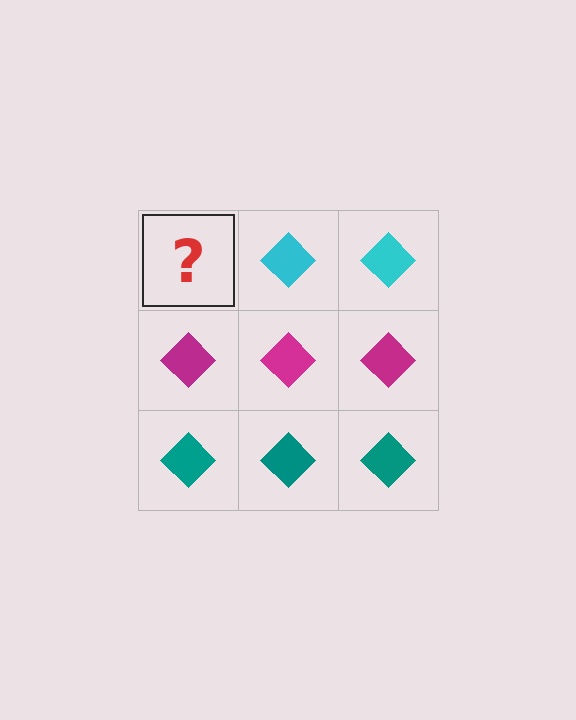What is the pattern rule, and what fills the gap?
The rule is that each row has a consistent color. The gap should be filled with a cyan diamond.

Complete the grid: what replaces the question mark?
The question mark should be replaced with a cyan diamond.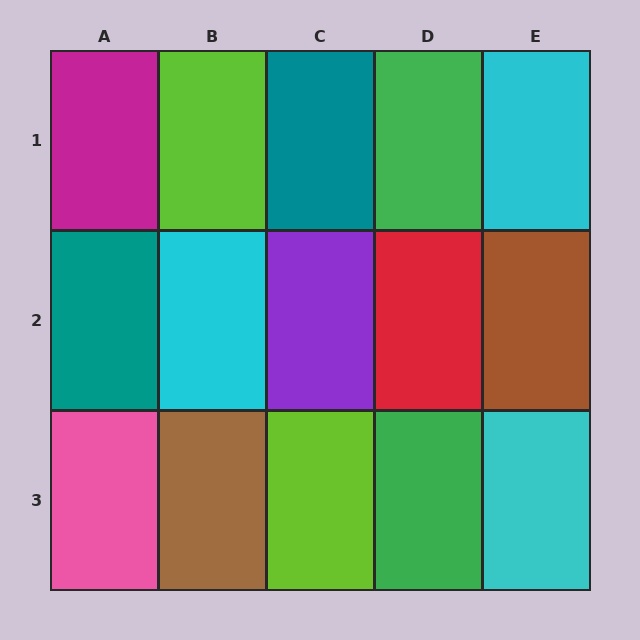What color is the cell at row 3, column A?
Pink.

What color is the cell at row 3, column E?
Cyan.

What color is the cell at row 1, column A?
Magenta.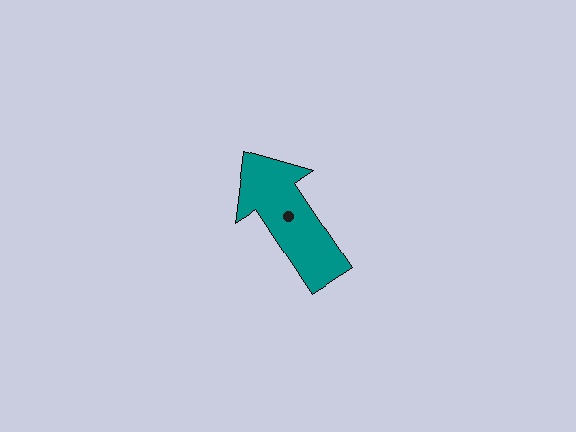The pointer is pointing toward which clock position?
Roughly 11 o'clock.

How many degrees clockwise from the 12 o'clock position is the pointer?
Approximately 326 degrees.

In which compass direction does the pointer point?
Northwest.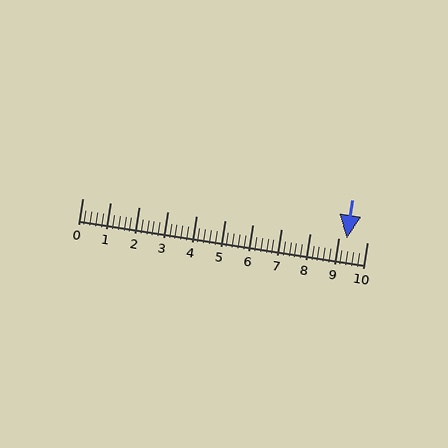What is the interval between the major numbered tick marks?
The major tick marks are spaced 1 units apart.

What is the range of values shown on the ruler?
The ruler shows values from 0 to 10.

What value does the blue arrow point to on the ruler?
The blue arrow points to approximately 9.3.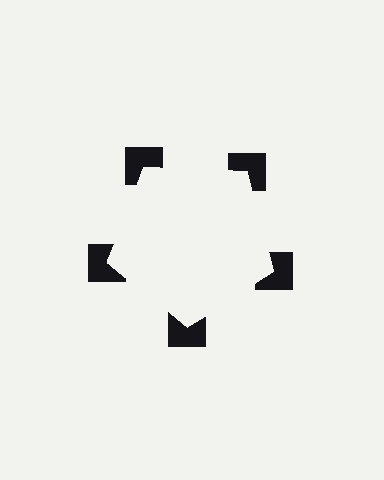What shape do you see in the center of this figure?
An illusory pentagon — its edges are inferred from the aligned wedge cuts in the notched squares, not physically drawn.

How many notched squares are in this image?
There are 5 — one at each vertex of the illusory pentagon.